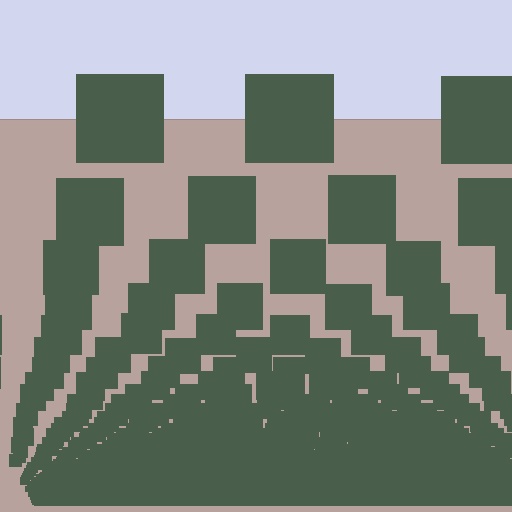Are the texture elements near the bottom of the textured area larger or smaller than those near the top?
Smaller. The gradient is inverted — elements near the bottom are smaller and denser.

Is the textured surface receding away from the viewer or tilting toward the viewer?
The surface appears to tilt toward the viewer. Texture elements get larger and sparser toward the top.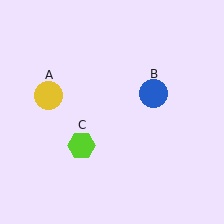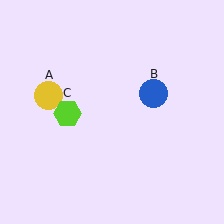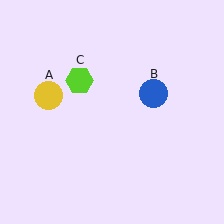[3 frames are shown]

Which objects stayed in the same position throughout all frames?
Yellow circle (object A) and blue circle (object B) remained stationary.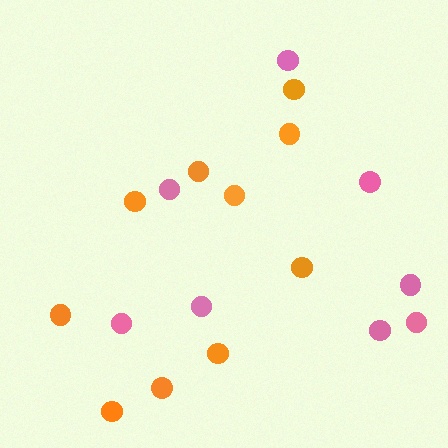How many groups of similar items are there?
There are 2 groups: one group of pink circles (8) and one group of orange circles (10).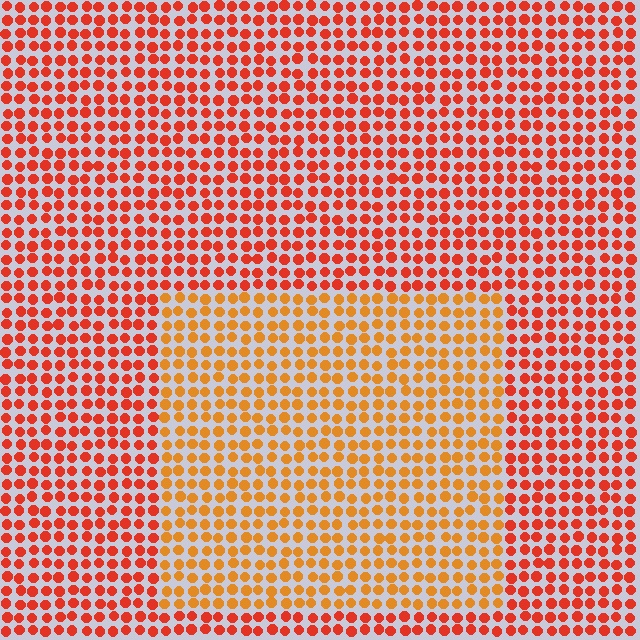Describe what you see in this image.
The image is filled with small red elements in a uniform arrangement. A rectangle-shaped region is visible where the elements are tinted to a slightly different hue, forming a subtle color boundary.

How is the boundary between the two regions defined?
The boundary is defined purely by a slight shift in hue (about 28 degrees). Spacing, size, and orientation are identical on both sides.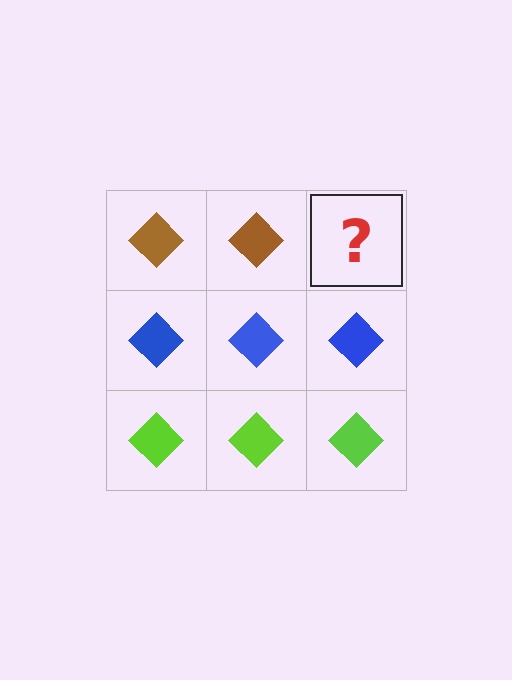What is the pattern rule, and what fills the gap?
The rule is that each row has a consistent color. The gap should be filled with a brown diamond.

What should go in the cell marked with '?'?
The missing cell should contain a brown diamond.